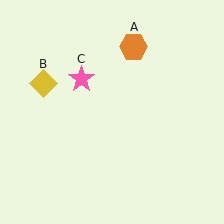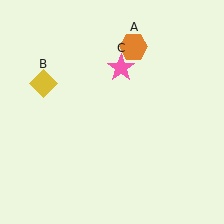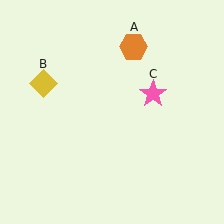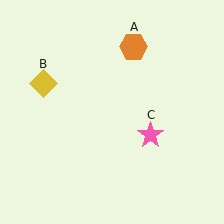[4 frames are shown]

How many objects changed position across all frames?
1 object changed position: pink star (object C).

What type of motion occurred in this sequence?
The pink star (object C) rotated clockwise around the center of the scene.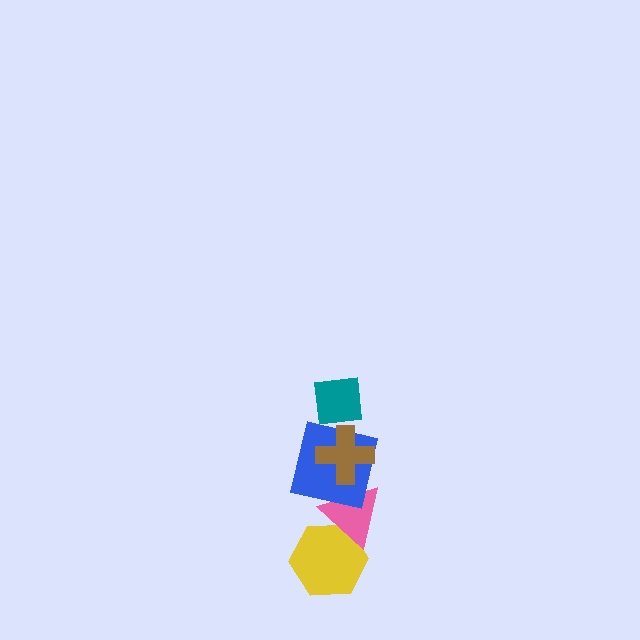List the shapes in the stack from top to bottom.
From top to bottom: the teal square, the brown cross, the blue square, the pink triangle, the yellow hexagon.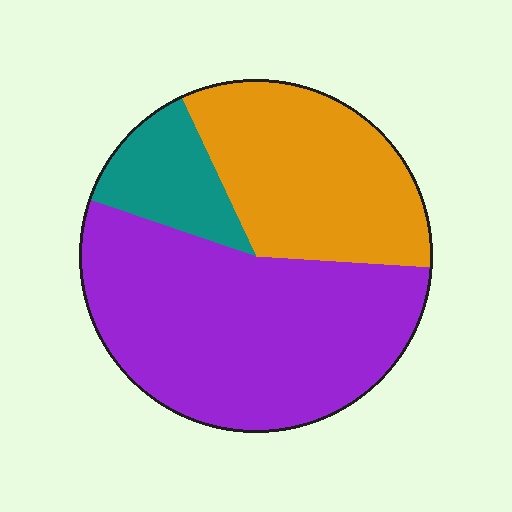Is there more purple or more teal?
Purple.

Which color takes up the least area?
Teal, at roughly 15%.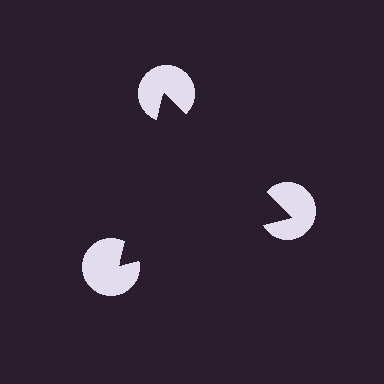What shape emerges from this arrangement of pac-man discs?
An illusory triangle — its edges are inferred from the aligned wedge cuts in the pac-man discs, not physically drawn.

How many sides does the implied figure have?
3 sides.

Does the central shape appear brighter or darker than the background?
It typically appears slightly darker than the background, even though no actual brightness change is drawn.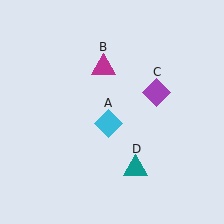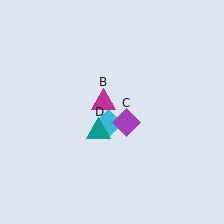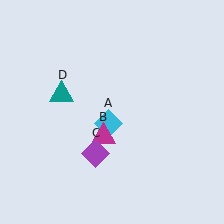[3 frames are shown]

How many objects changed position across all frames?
3 objects changed position: magenta triangle (object B), purple diamond (object C), teal triangle (object D).